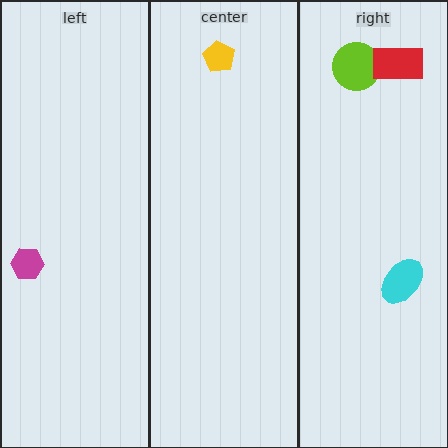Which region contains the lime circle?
The right region.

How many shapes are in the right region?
3.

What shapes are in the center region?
The yellow pentagon.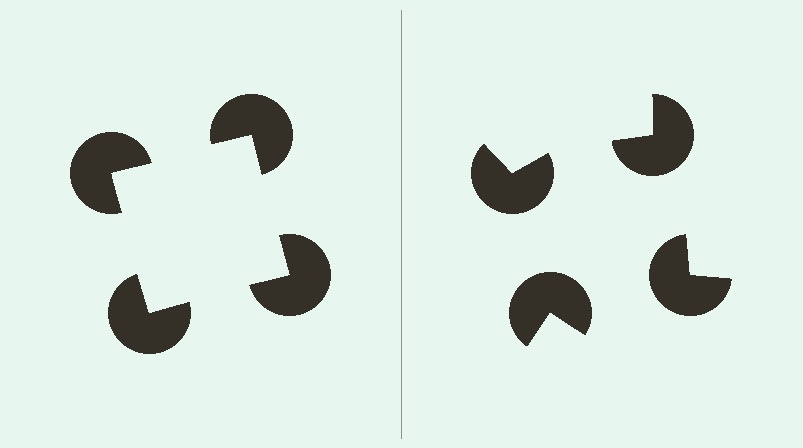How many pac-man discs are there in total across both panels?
8 — 4 on each side.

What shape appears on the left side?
An illusory square.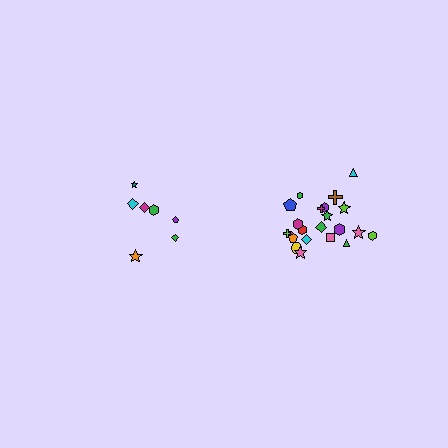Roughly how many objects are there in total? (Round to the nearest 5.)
Roughly 30 objects in total.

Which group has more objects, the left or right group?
The right group.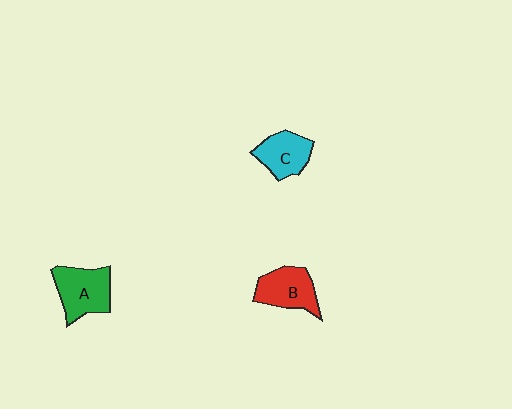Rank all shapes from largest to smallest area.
From largest to smallest: A (green), B (red), C (cyan).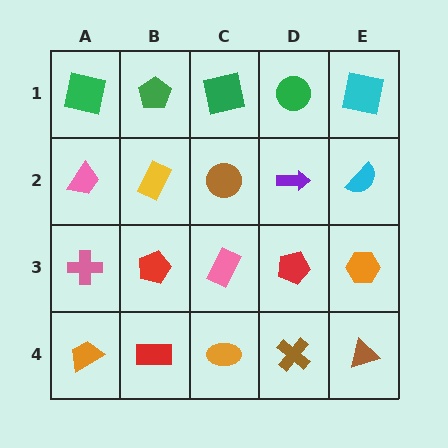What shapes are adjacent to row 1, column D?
A purple arrow (row 2, column D), a green square (row 1, column C), a cyan square (row 1, column E).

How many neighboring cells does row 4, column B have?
3.